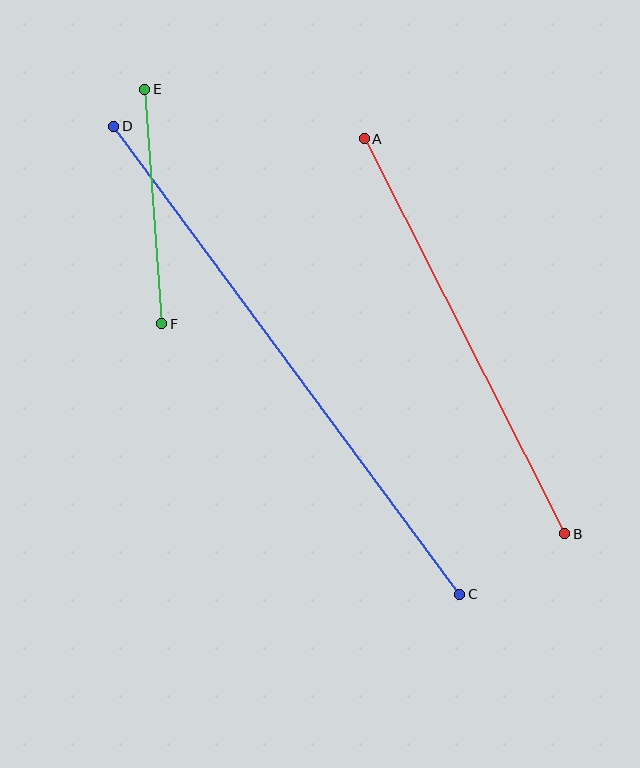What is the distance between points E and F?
The distance is approximately 235 pixels.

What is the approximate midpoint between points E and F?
The midpoint is at approximately (153, 207) pixels.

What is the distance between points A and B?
The distance is approximately 443 pixels.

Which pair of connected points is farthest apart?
Points C and D are farthest apart.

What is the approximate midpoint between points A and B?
The midpoint is at approximately (465, 336) pixels.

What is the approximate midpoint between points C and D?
The midpoint is at approximately (287, 360) pixels.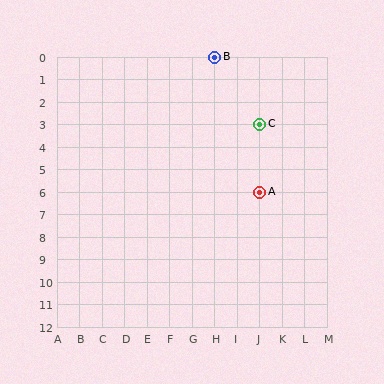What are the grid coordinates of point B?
Point B is at grid coordinates (H, 0).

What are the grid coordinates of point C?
Point C is at grid coordinates (J, 3).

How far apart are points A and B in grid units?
Points A and B are 2 columns and 6 rows apart (about 6.3 grid units diagonally).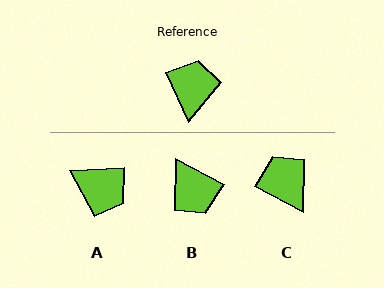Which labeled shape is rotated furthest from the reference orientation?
B, about 142 degrees away.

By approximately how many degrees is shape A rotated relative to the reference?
Approximately 112 degrees clockwise.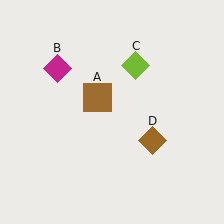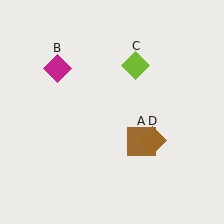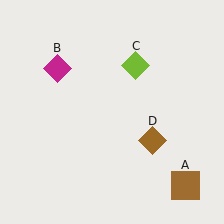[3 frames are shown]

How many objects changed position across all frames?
1 object changed position: brown square (object A).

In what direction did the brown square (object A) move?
The brown square (object A) moved down and to the right.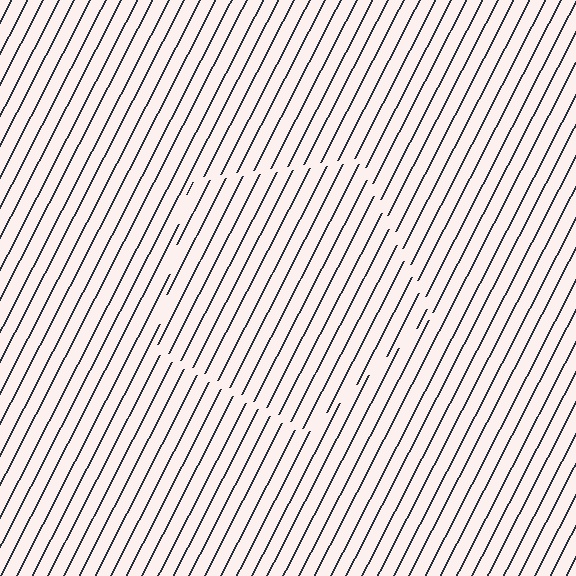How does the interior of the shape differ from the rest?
The interior of the shape contains the same grating, shifted by half a period — the contour is defined by the phase discontinuity where line-ends from the inner and outer gratings abut.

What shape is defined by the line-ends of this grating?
An illusory pentagon. The interior of the shape contains the same grating, shifted by half a period — the contour is defined by the phase discontinuity where line-ends from the inner and outer gratings abut.